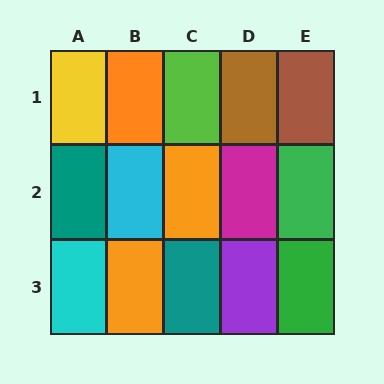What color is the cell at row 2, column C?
Orange.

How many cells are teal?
2 cells are teal.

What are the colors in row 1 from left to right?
Yellow, orange, lime, brown, brown.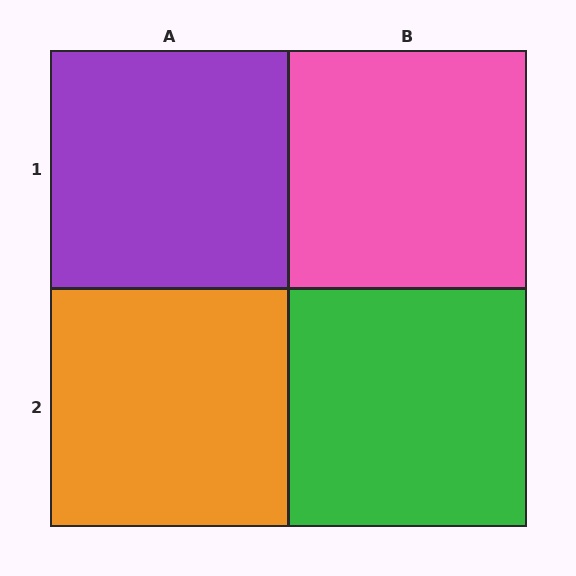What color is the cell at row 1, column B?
Pink.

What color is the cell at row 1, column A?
Purple.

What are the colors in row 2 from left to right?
Orange, green.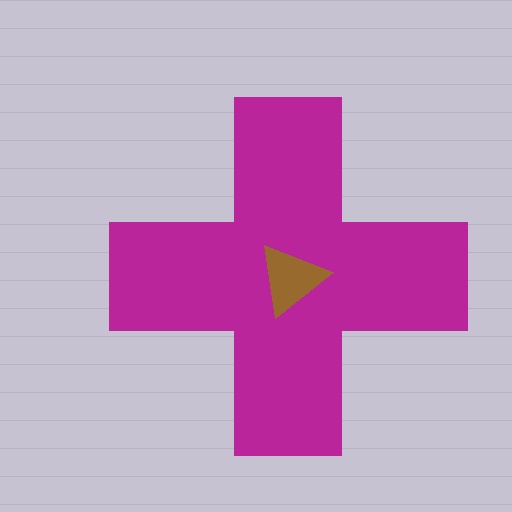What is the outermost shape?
The magenta cross.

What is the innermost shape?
The brown triangle.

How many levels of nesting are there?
2.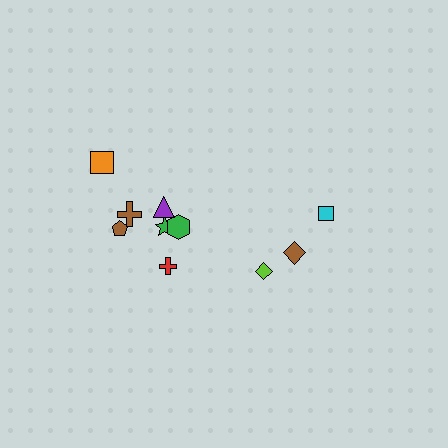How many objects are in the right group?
There are 3 objects.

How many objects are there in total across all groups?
There are 10 objects.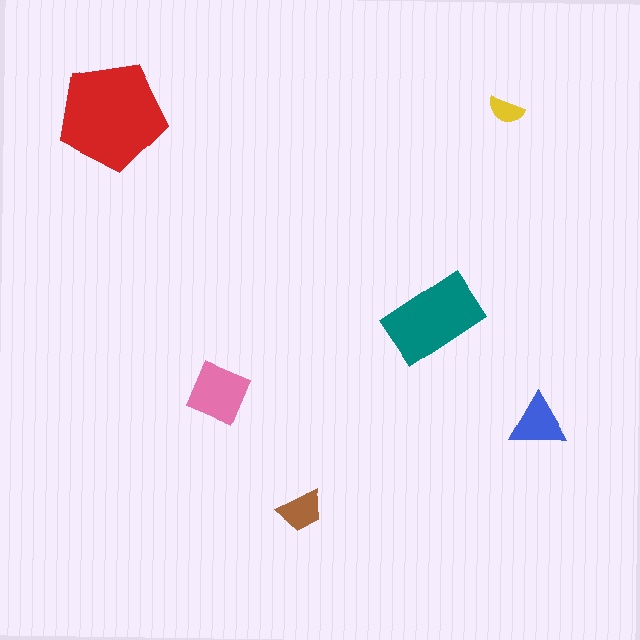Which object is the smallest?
The yellow semicircle.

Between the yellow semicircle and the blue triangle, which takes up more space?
The blue triangle.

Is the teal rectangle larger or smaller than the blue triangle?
Larger.